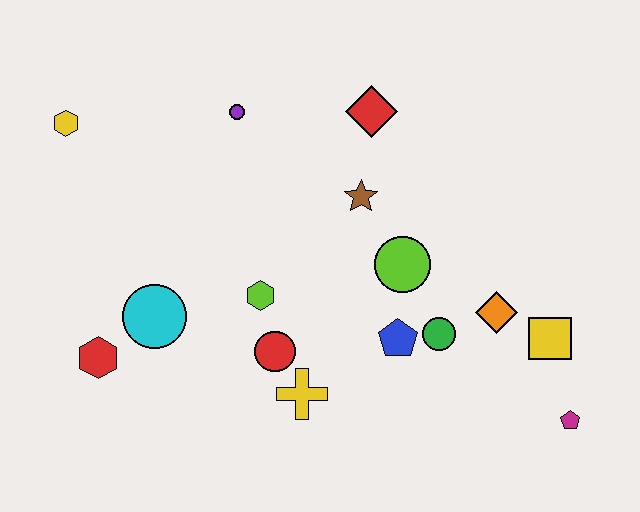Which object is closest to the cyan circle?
The red hexagon is closest to the cyan circle.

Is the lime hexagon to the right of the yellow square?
No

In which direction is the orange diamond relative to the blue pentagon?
The orange diamond is to the right of the blue pentagon.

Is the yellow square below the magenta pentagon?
No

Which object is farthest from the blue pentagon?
The yellow hexagon is farthest from the blue pentagon.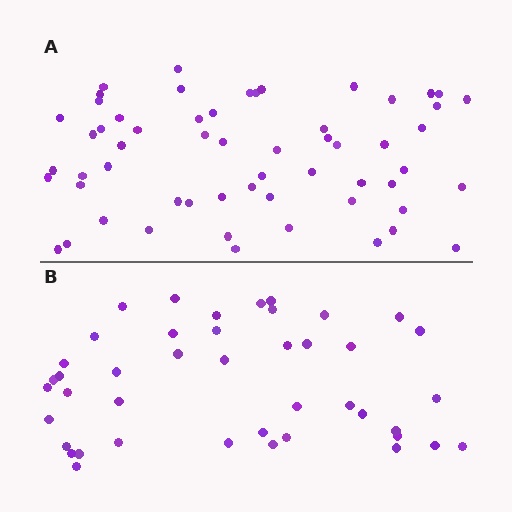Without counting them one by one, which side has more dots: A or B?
Region A (the top region) has more dots.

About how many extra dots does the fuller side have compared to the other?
Region A has approximately 15 more dots than region B.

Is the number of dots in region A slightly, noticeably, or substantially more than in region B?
Region A has noticeably more, but not dramatically so. The ratio is roughly 1.3 to 1.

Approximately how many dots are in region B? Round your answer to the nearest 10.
About 40 dots. (The exact count is 43, which rounds to 40.)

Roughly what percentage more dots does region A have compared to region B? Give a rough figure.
About 35% more.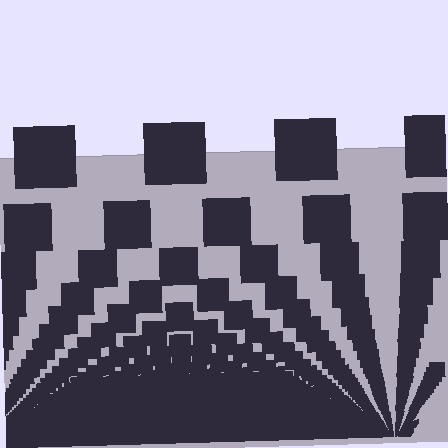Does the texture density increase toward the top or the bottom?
Density increases toward the bottom.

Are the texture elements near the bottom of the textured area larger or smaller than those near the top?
Smaller. The gradient is inverted — elements near the bottom are smaller and denser.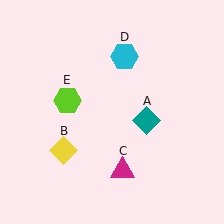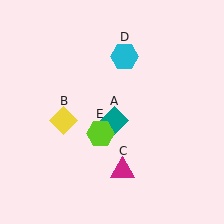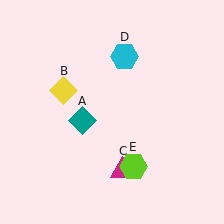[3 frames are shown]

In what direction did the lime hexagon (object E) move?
The lime hexagon (object E) moved down and to the right.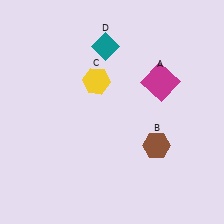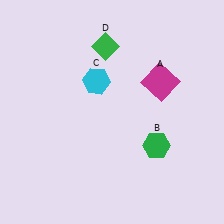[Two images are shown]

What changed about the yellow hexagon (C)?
In Image 1, C is yellow. In Image 2, it changed to cyan.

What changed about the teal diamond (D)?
In Image 1, D is teal. In Image 2, it changed to green.